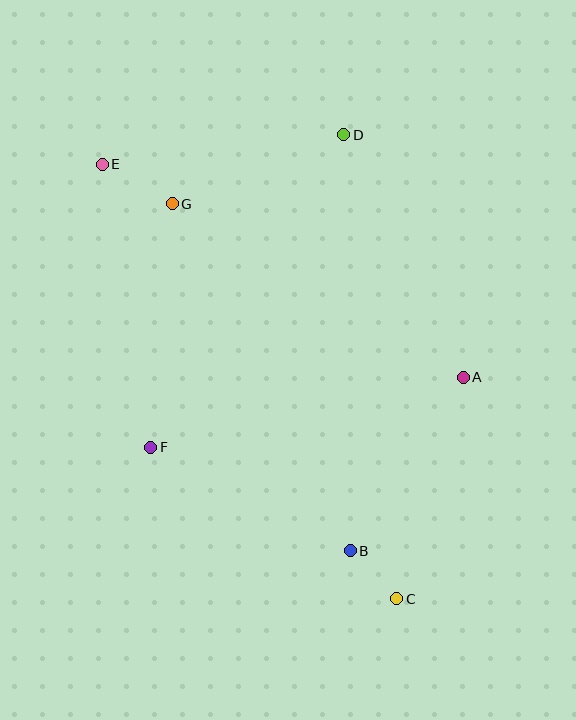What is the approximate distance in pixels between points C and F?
The distance between C and F is approximately 289 pixels.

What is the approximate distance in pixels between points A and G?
The distance between A and G is approximately 339 pixels.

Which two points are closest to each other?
Points B and C are closest to each other.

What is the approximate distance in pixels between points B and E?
The distance between B and E is approximately 459 pixels.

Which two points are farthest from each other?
Points C and E are farthest from each other.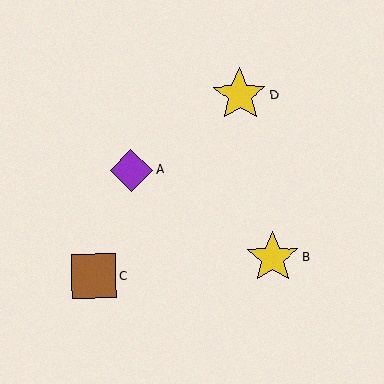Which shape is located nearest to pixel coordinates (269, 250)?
The yellow star (labeled B) at (273, 257) is nearest to that location.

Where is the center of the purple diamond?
The center of the purple diamond is at (131, 170).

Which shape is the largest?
The yellow star (labeled D) is the largest.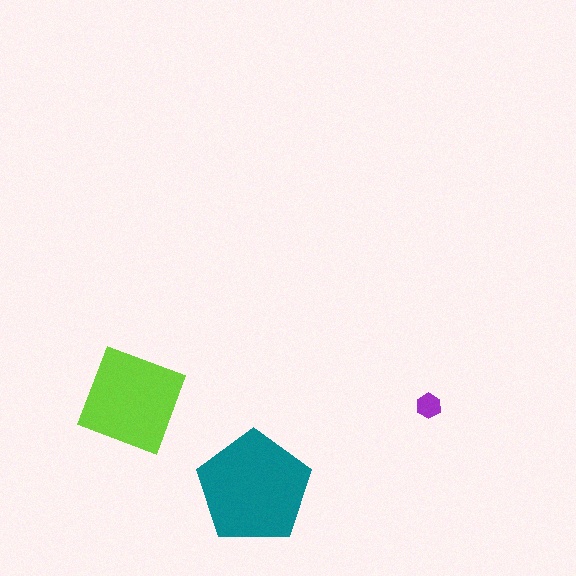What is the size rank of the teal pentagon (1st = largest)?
1st.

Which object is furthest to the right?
The purple hexagon is rightmost.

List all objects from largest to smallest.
The teal pentagon, the lime diamond, the purple hexagon.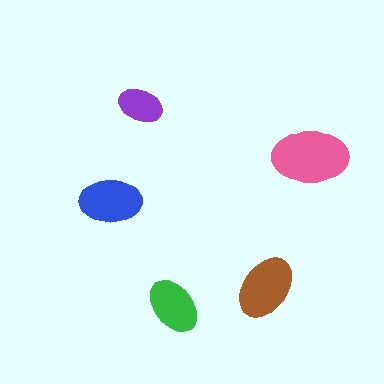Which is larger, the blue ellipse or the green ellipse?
The blue one.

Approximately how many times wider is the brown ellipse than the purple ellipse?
About 1.5 times wider.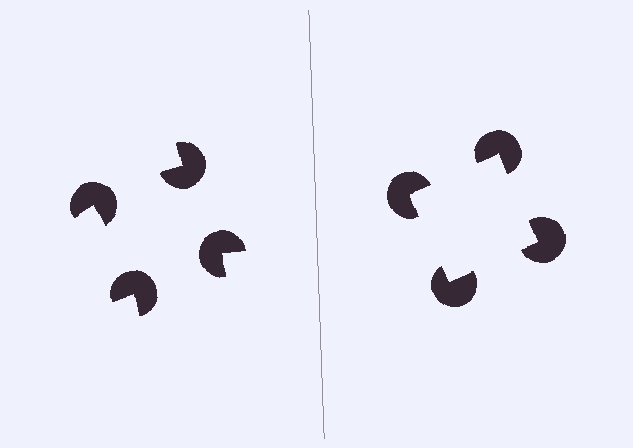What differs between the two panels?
The pac-man discs are positioned identically on both sides; only the wedge orientations differ. On the right they align to a square; on the left they are misaligned.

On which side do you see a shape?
An illusory square appears on the right side. On the left side the wedge cuts are rotated, so no coherent shape forms.